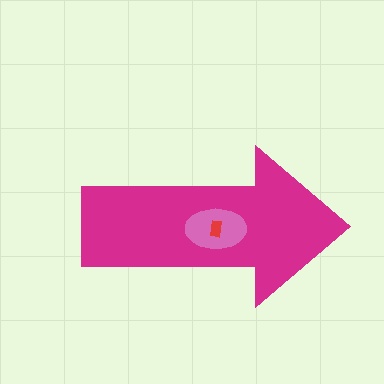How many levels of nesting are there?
3.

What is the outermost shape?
The magenta arrow.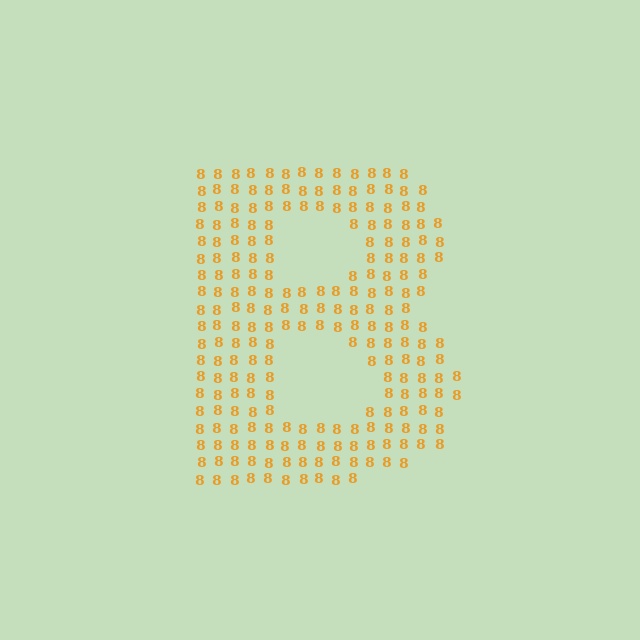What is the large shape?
The large shape is the letter B.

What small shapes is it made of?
It is made of small digit 8's.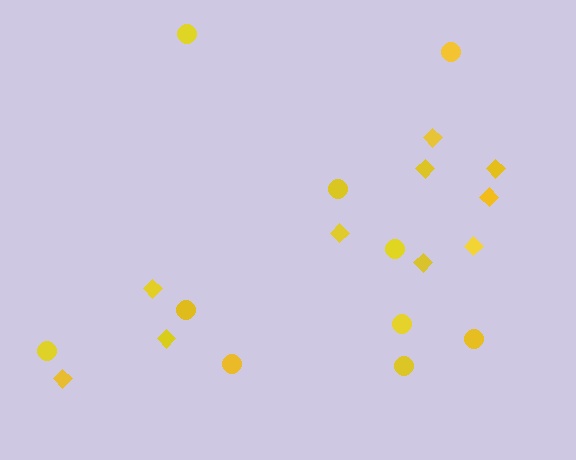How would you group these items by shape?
There are 2 groups: one group of diamonds (10) and one group of circles (10).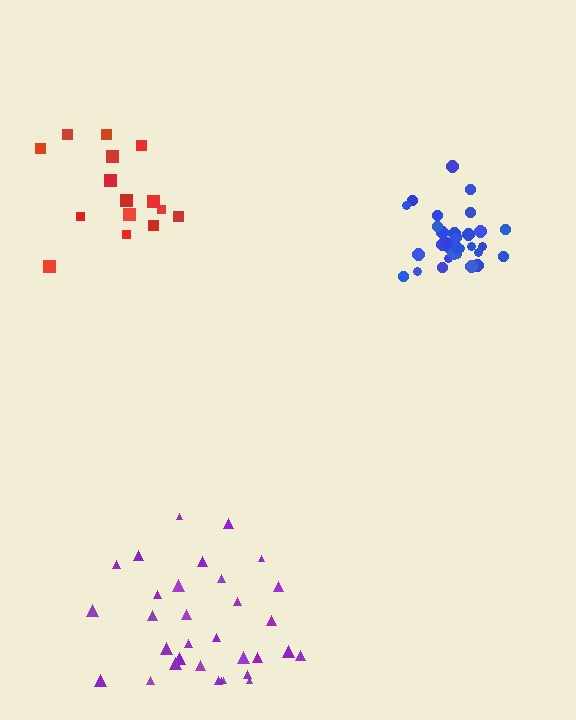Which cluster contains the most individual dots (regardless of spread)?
Blue (34).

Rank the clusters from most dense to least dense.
blue, purple, red.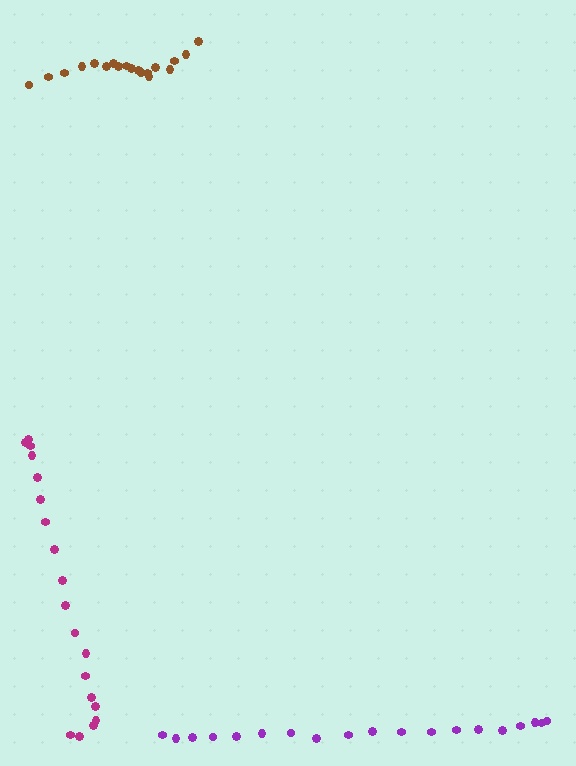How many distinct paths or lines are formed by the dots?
There are 3 distinct paths.